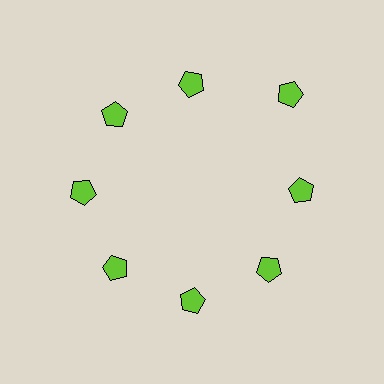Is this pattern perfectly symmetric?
No. The 8 lime pentagons are arranged in a ring, but one element near the 2 o'clock position is pushed outward from the center, breaking the 8-fold rotational symmetry.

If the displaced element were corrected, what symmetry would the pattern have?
It would have 8-fold rotational symmetry — the pattern would map onto itself every 45 degrees.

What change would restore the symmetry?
The symmetry would be restored by moving it inward, back onto the ring so that all 8 pentagons sit at equal angles and equal distance from the center.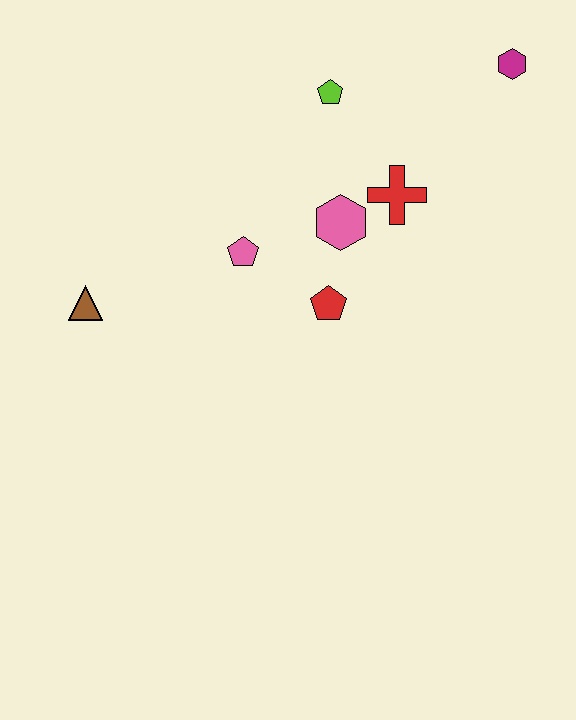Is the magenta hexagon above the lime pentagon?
Yes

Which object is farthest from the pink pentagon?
The magenta hexagon is farthest from the pink pentagon.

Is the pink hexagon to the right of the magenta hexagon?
No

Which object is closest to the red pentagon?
The pink hexagon is closest to the red pentagon.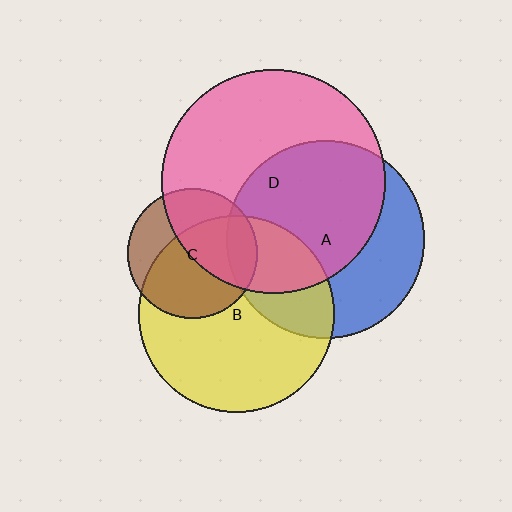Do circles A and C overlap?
Yes.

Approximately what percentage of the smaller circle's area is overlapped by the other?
Approximately 15%.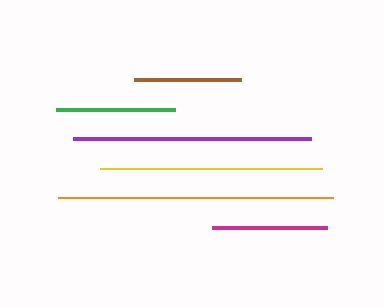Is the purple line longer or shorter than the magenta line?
The purple line is longer than the magenta line.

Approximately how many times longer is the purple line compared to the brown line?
The purple line is approximately 2.2 times the length of the brown line.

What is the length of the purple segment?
The purple segment is approximately 238 pixels long.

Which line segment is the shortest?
The brown line is the shortest at approximately 108 pixels.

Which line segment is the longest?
The orange line is the longest at approximately 275 pixels.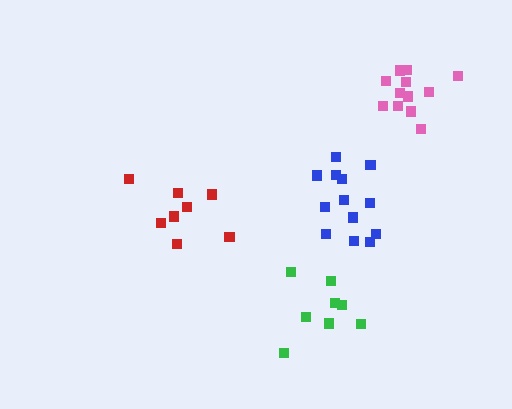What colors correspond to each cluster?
The clusters are colored: blue, red, pink, green.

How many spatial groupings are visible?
There are 4 spatial groupings.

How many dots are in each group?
Group 1: 13 dots, Group 2: 8 dots, Group 3: 12 dots, Group 4: 8 dots (41 total).